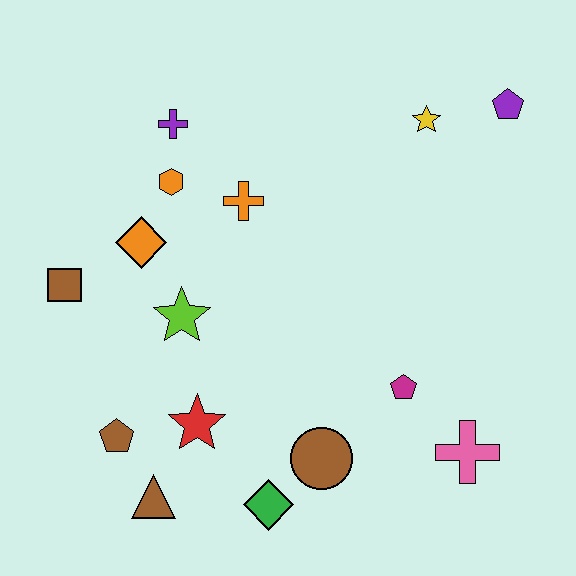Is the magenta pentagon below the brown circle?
No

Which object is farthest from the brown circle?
The purple pentagon is farthest from the brown circle.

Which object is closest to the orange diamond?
The orange hexagon is closest to the orange diamond.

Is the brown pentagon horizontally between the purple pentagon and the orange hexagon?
No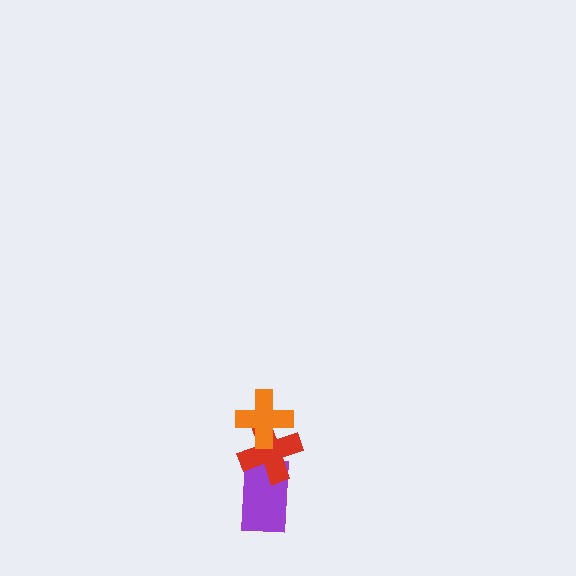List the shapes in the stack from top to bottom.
From top to bottom: the orange cross, the red cross, the purple rectangle.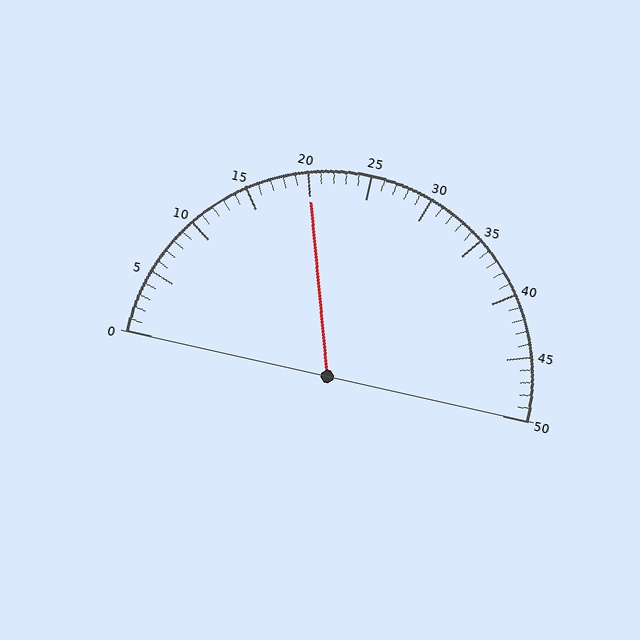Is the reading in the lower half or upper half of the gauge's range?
The reading is in the lower half of the range (0 to 50).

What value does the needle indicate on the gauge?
The needle indicates approximately 20.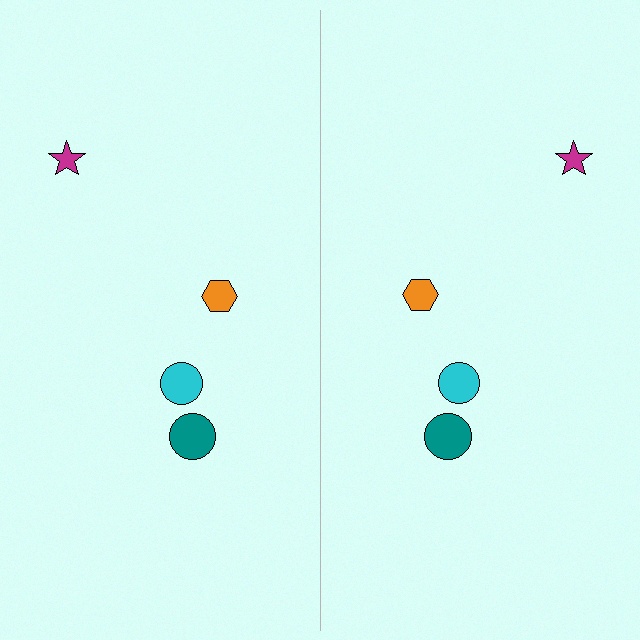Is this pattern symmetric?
Yes, this pattern has bilateral (reflection) symmetry.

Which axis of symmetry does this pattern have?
The pattern has a vertical axis of symmetry running through the center of the image.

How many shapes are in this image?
There are 8 shapes in this image.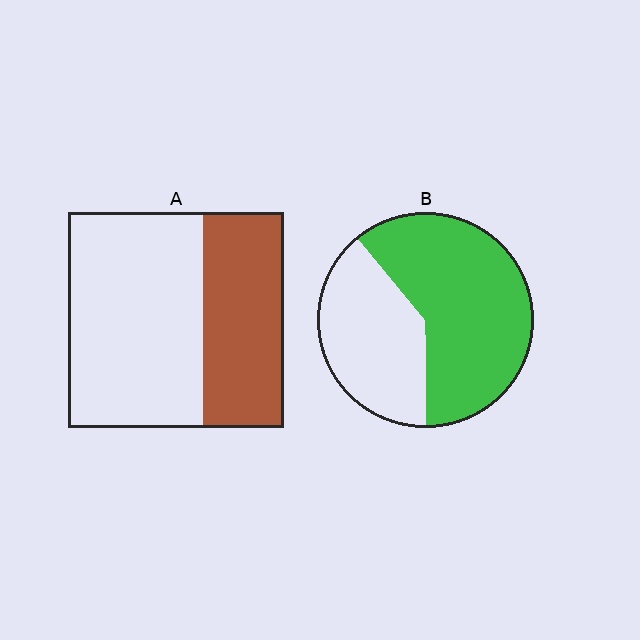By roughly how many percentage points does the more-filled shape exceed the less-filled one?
By roughly 25 percentage points (B over A).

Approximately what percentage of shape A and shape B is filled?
A is approximately 40% and B is approximately 60%.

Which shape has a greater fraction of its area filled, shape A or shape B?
Shape B.